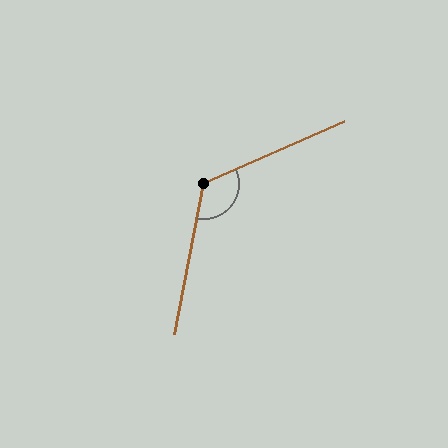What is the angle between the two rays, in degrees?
Approximately 125 degrees.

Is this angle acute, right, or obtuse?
It is obtuse.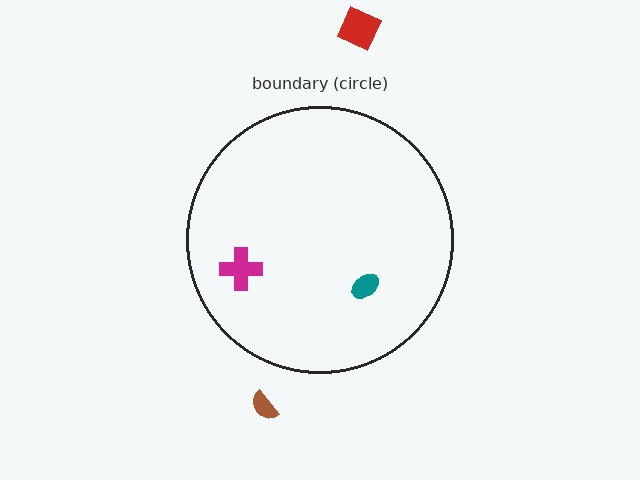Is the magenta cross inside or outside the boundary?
Inside.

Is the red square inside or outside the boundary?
Outside.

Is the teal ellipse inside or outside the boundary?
Inside.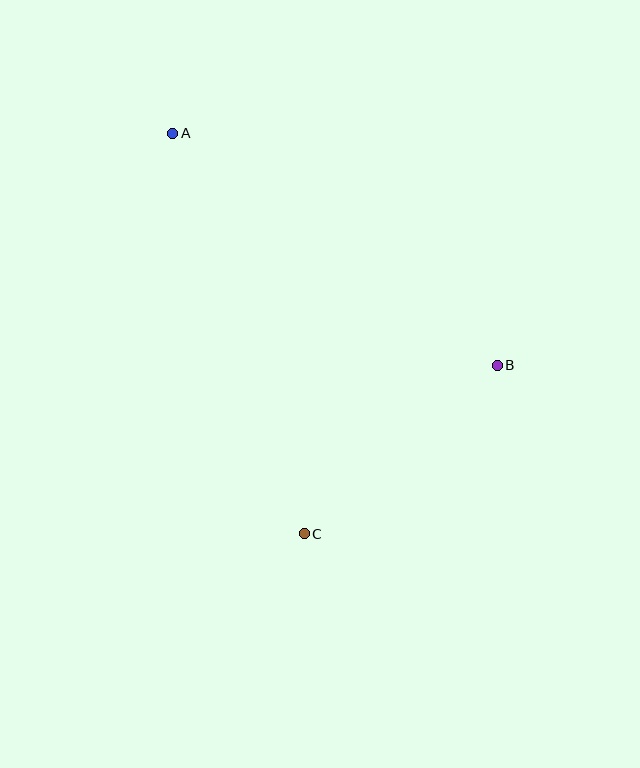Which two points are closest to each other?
Points B and C are closest to each other.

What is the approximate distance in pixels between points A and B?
The distance between A and B is approximately 399 pixels.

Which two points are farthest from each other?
Points A and C are farthest from each other.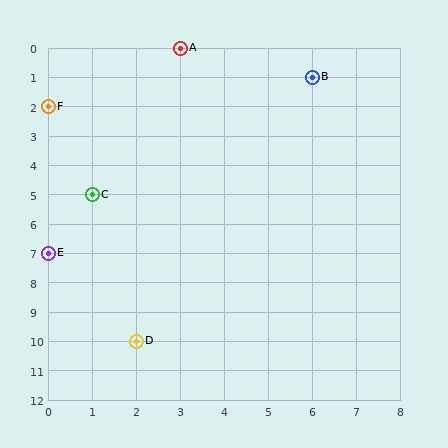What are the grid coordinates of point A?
Point A is at grid coordinates (3, 0).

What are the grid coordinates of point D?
Point D is at grid coordinates (2, 10).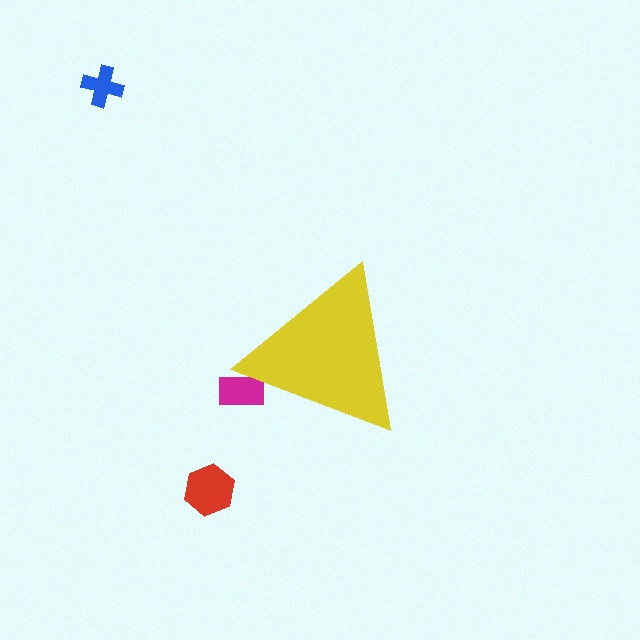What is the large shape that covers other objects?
A yellow triangle.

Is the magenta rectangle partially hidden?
Yes, the magenta rectangle is partially hidden behind the yellow triangle.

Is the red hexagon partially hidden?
No, the red hexagon is fully visible.